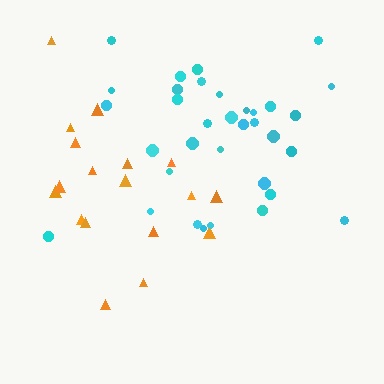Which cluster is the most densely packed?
Cyan.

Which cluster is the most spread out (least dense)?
Orange.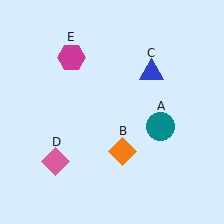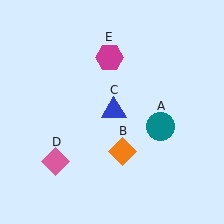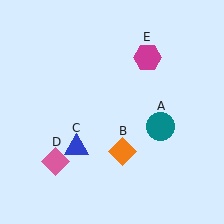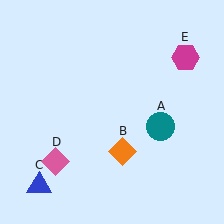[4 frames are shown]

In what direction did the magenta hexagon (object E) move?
The magenta hexagon (object E) moved right.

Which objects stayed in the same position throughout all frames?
Teal circle (object A) and orange diamond (object B) and pink diamond (object D) remained stationary.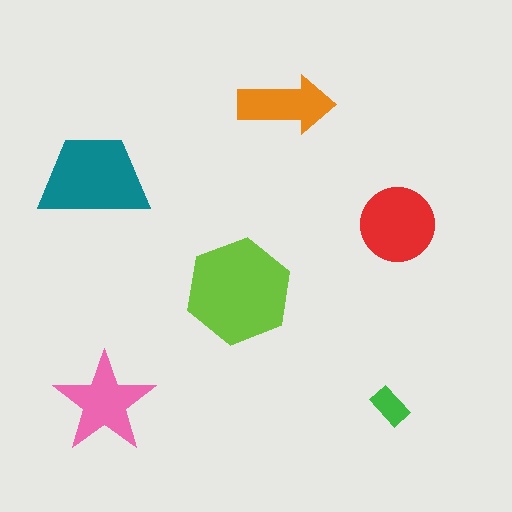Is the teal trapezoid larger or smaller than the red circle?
Larger.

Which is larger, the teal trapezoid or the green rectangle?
The teal trapezoid.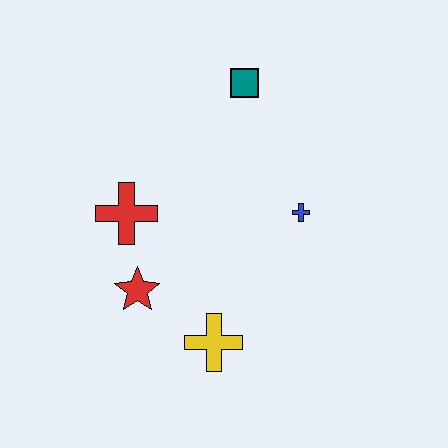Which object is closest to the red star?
The red cross is closest to the red star.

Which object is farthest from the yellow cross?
The teal square is farthest from the yellow cross.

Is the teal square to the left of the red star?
No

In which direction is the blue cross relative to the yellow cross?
The blue cross is above the yellow cross.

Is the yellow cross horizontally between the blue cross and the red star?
Yes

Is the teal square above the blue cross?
Yes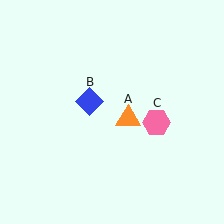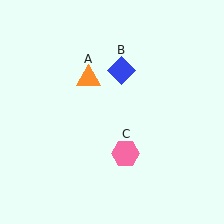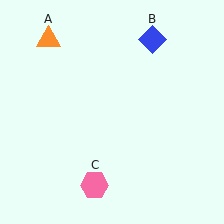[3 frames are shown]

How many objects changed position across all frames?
3 objects changed position: orange triangle (object A), blue diamond (object B), pink hexagon (object C).